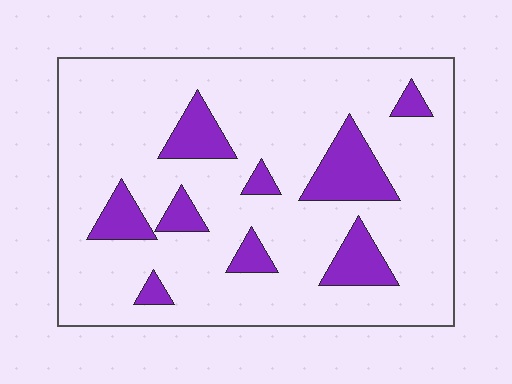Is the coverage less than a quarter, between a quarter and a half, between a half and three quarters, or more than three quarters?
Less than a quarter.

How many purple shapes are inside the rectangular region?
9.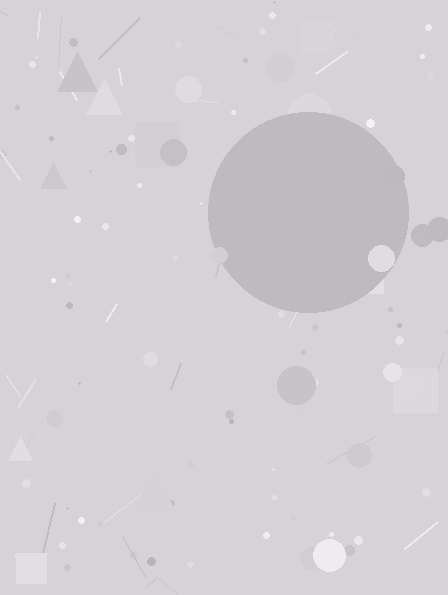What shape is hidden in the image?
A circle is hidden in the image.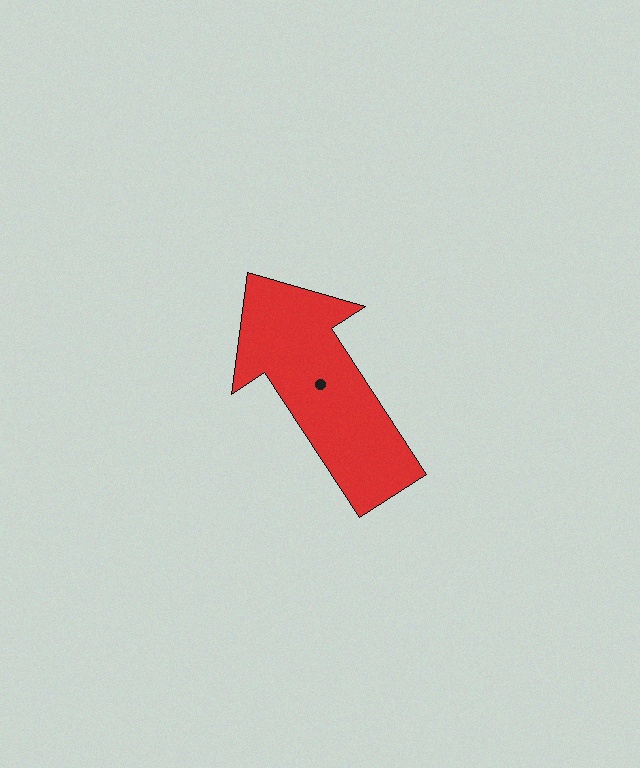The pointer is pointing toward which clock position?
Roughly 11 o'clock.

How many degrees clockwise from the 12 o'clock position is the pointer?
Approximately 327 degrees.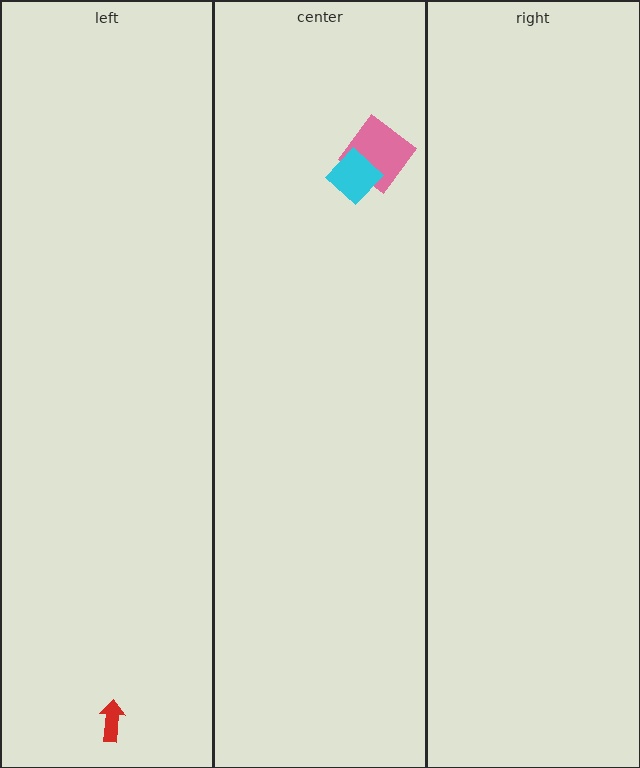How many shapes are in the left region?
1.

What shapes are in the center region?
The pink diamond, the cyan diamond.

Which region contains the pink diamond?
The center region.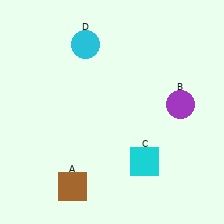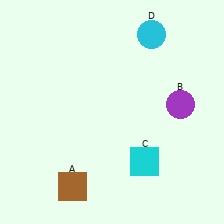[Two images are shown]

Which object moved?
The cyan circle (D) moved right.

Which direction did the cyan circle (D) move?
The cyan circle (D) moved right.